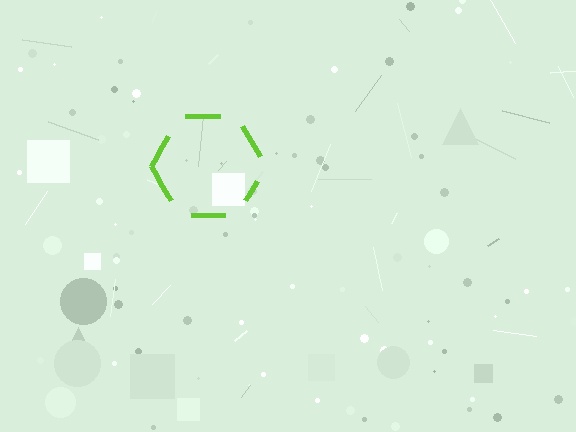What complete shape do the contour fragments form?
The contour fragments form a hexagon.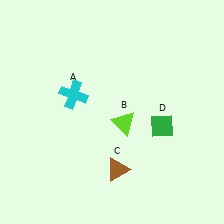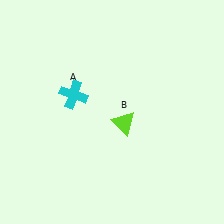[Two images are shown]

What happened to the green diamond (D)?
The green diamond (D) was removed in Image 2. It was in the bottom-right area of Image 1.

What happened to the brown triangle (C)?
The brown triangle (C) was removed in Image 2. It was in the bottom-right area of Image 1.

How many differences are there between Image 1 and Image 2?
There are 2 differences between the two images.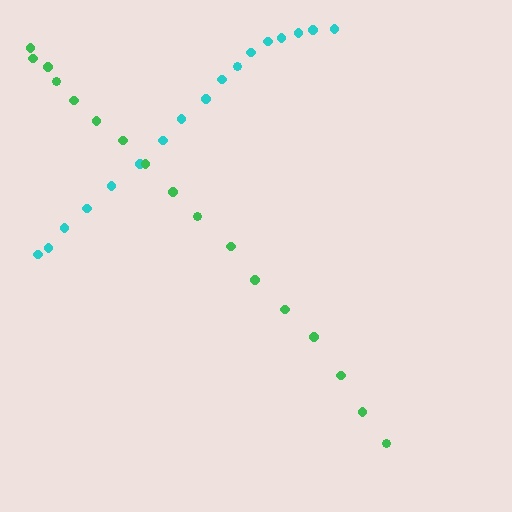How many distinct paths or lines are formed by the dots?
There are 2 distinct paths.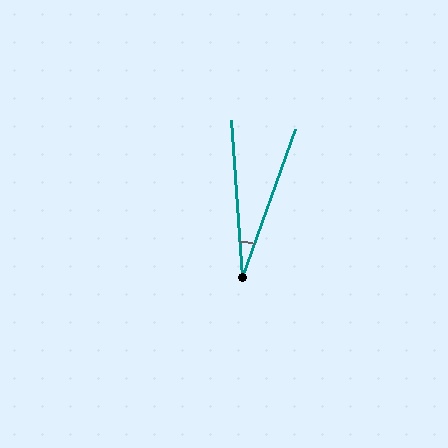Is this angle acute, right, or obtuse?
It is acute.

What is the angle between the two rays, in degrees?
Approximately 24 degrees.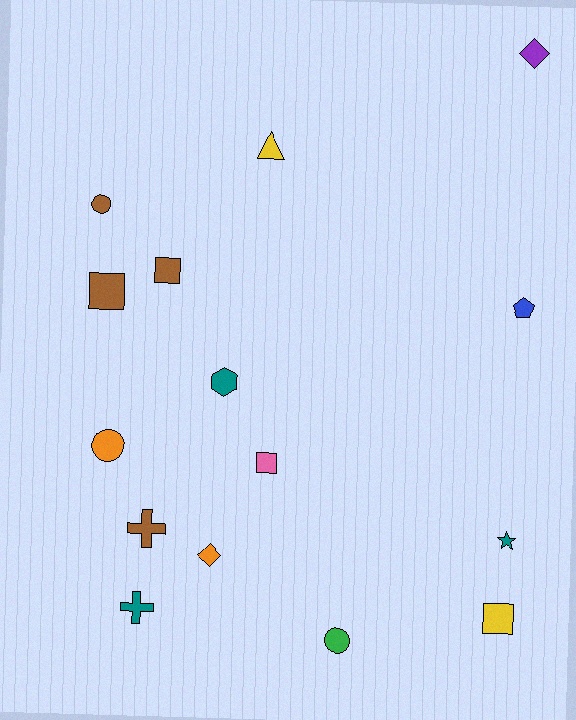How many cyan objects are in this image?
There are no cyan objects.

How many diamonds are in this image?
There are 2 diamonds.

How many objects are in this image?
There are 15 objects.